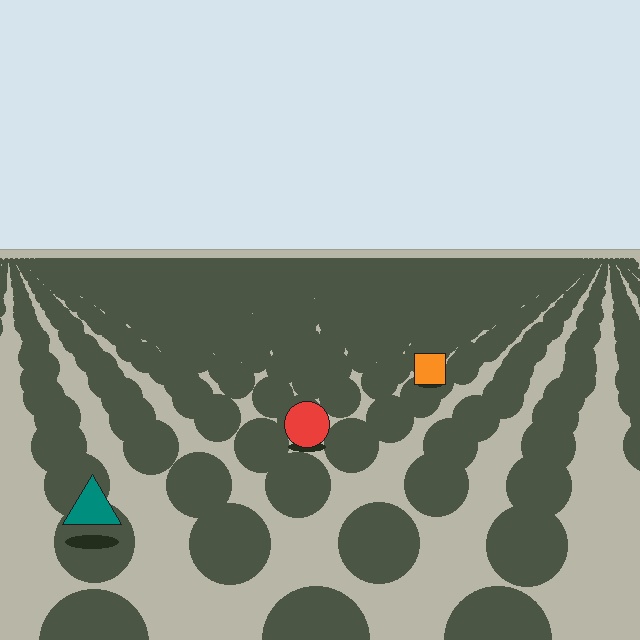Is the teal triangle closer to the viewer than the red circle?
Yes. The teal triangle is closer — you can tell from the texture gradient: the ground texture is coarser near it.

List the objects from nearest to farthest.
From nearest to farthest: the teal triangle, the red circle, the orange square.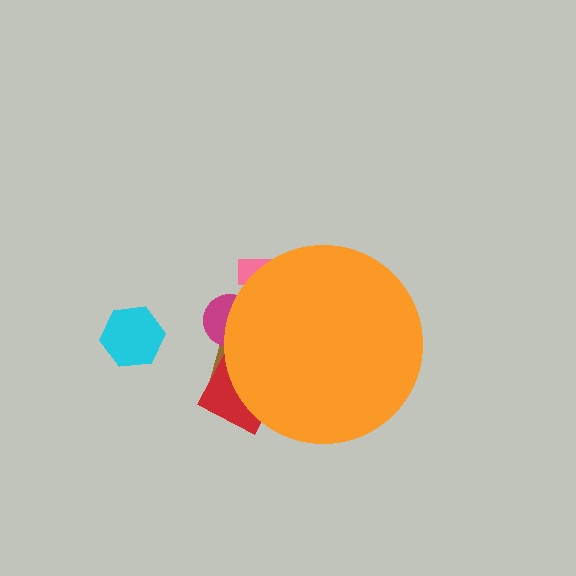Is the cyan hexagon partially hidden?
No, the cyan hexagon is fully visible.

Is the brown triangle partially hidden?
Yes, the brown triangle is partially hidden behind the orange circle.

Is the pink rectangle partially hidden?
Yes, the pink rectangle is partially hidden behind the orange circle.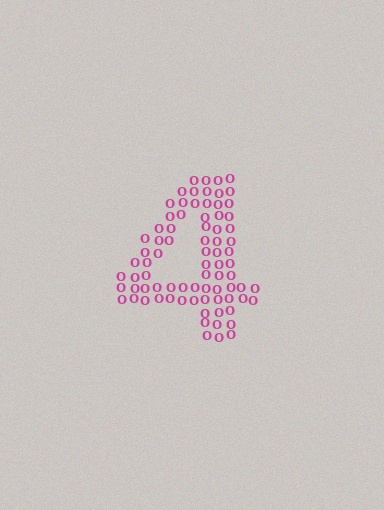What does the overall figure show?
The overall figure shows the digit 4.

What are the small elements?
The small elements are letter O's.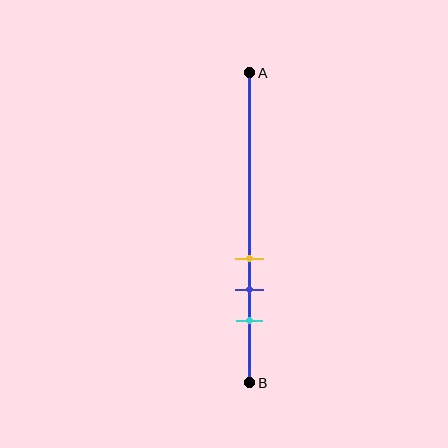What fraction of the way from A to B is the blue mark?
The blue mark is approximately 70% (0.7) of the way from A to B.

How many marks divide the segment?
There are 3 marks dividing the segment.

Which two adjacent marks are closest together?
The yellow and blue marks are the closest adjacent pair.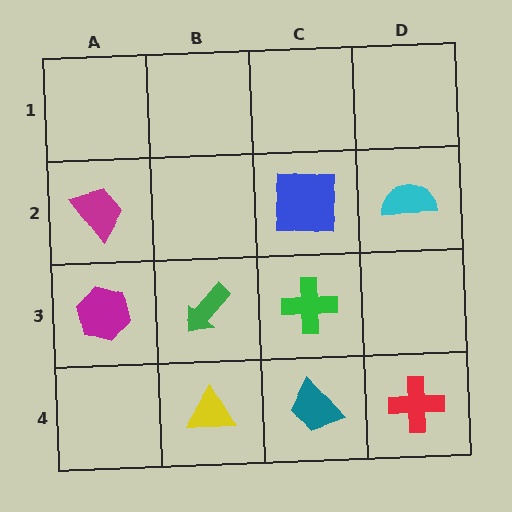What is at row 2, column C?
A blue square.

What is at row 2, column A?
A magenta trapezoid.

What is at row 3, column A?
A magenta hexagon.